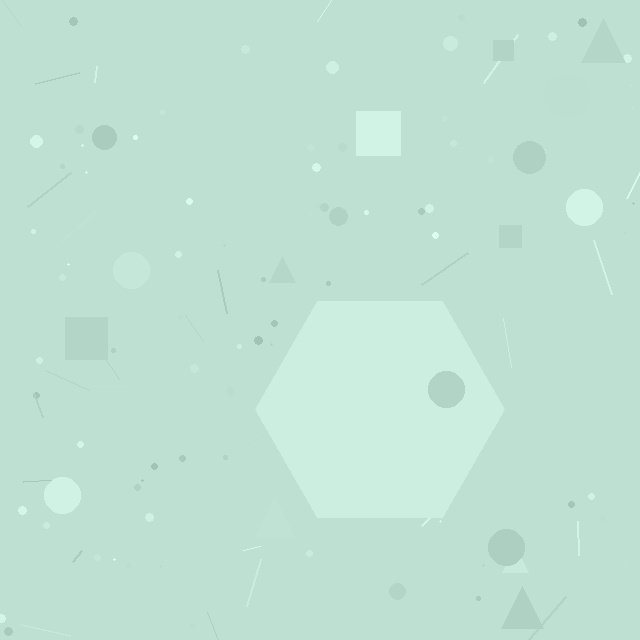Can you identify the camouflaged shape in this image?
The camouflaged shape is a hexagon.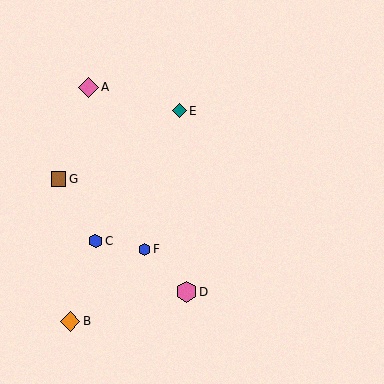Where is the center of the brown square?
The center of the brown square is at (59, 179).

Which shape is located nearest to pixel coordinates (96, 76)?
The pink diamond (labeled A) at (88, 87) is nearest to that location.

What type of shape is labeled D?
Shape D is a pink hexagon.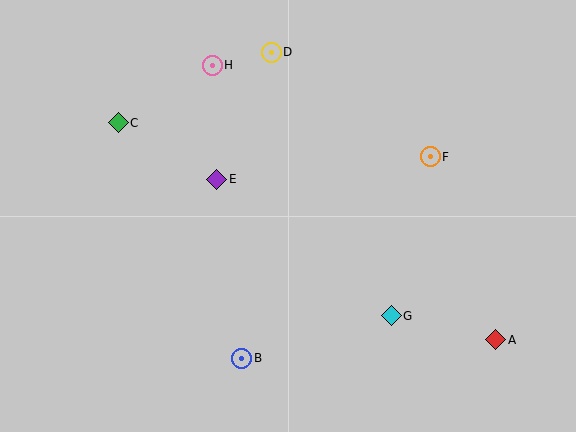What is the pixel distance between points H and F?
The distance between H and F is 236 pixels.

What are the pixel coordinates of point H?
Point H is at (212, 65).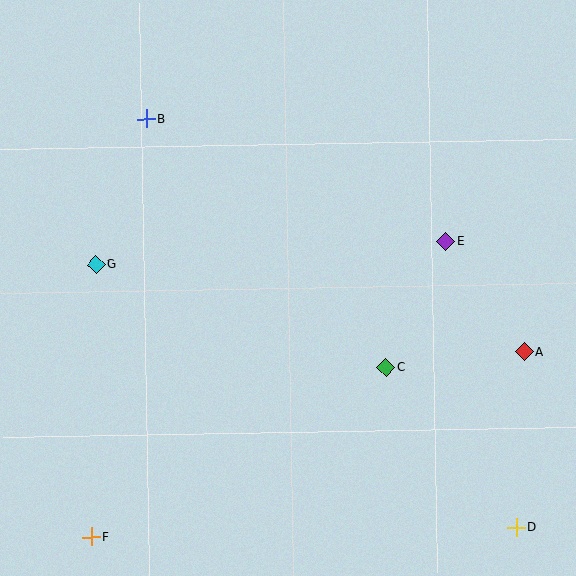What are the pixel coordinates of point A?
Point A is at (524, 351).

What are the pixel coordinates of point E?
Point E is at (446, 242).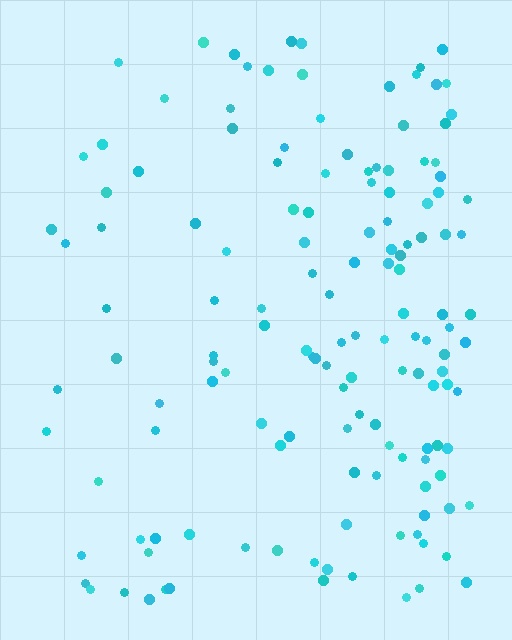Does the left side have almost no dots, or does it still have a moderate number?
Still a moderate number, just noticeably fewer than the right.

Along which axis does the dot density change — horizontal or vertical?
Horizontal.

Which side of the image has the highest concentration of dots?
The right.